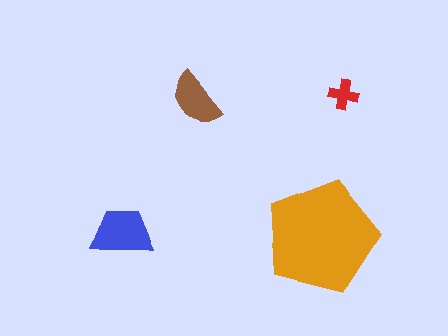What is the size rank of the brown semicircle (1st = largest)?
3rd.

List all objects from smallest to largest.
The red cross, the brown semicircle, the blue trapezoid, the orange pentagon.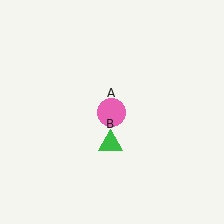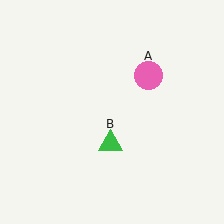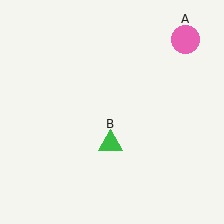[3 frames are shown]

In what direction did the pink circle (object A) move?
The pink circle (object A) moved up and to the right.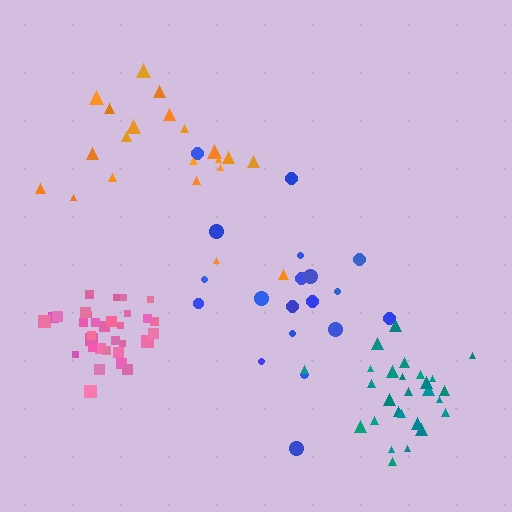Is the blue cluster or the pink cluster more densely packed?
Pink.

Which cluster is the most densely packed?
Pink.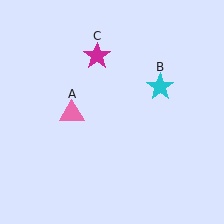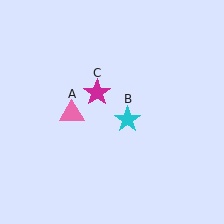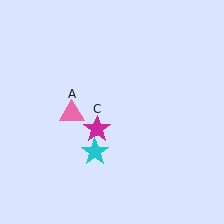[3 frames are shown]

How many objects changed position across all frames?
2 objects changed position: cyan star (object B), magenta star (object C).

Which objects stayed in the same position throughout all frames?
Pink triangle (object A) remained stationary.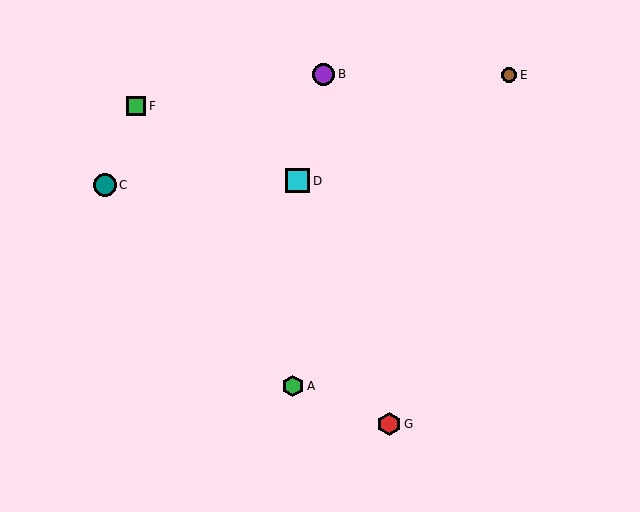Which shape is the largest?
The cyan square (labeled D) is the largest.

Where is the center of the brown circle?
The center of the brown circle is at (509, 75).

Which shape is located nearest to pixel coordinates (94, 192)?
The teal circle (labeled C) at (105, 185) is nearest to that location.